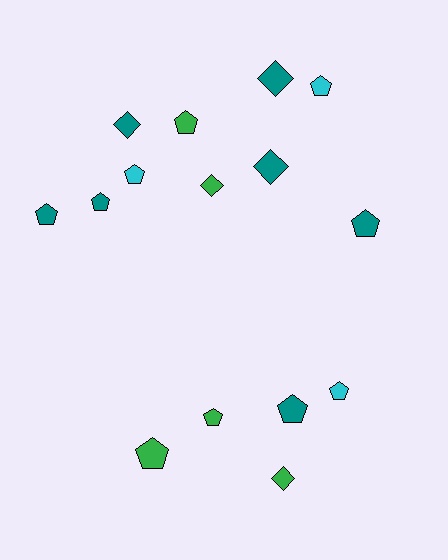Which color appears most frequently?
Teal, with 7 objects.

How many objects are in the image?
There are 15 objects.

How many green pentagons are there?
There are 3 green pentagons.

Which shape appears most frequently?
Pentagon, with 10 objects.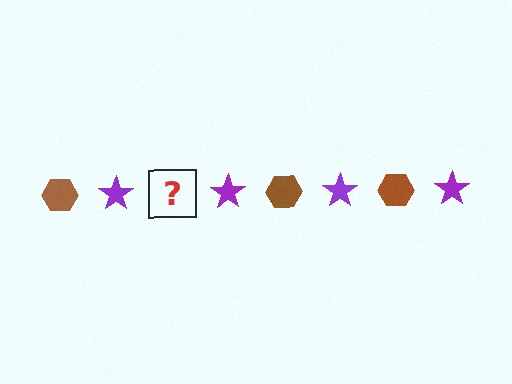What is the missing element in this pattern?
The missing element is a brown hexagon.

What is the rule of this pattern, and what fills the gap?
The rule is that the pattern alternates between brown hexagon and purple star. The gap should be filled with a brown hexagon.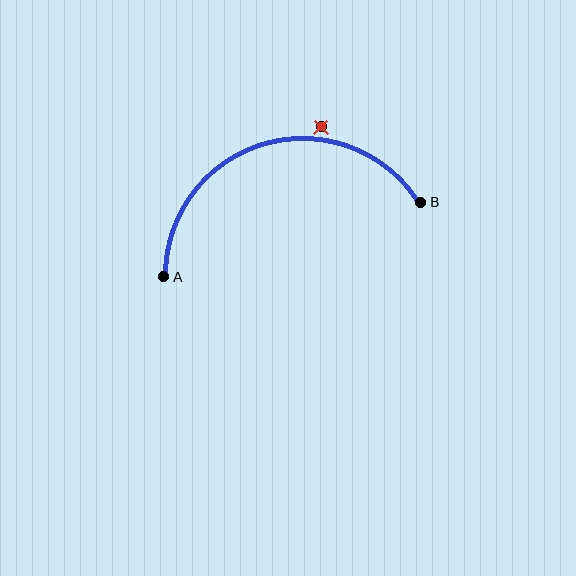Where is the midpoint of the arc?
The arc midpoint is the point on the curve farthest from the straight line joining A and B. It sits above that line.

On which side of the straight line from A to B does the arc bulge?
The arc bulges above the straight line connecting A and B.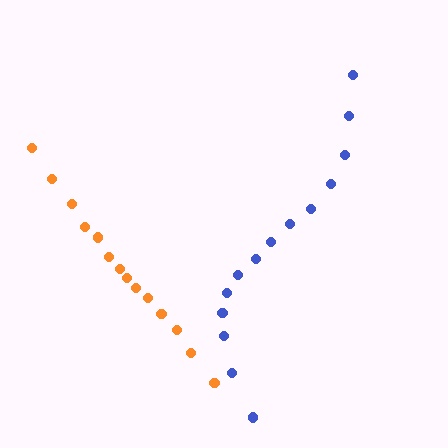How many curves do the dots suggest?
There are 2 distinct paths.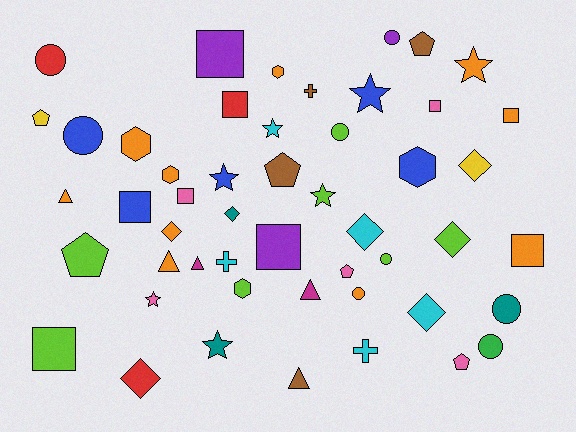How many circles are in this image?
There are 8 circles.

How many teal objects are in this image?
There are 3 teal objects.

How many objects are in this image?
There are 50 objects.